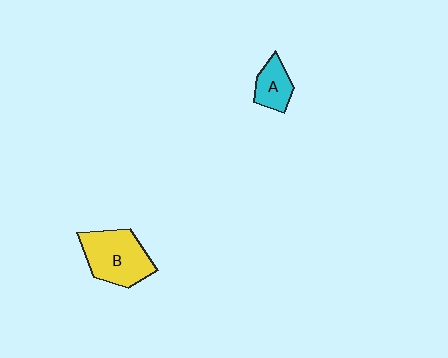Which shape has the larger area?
Shape B (yellow).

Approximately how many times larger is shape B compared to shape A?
Approximately 2.0 times.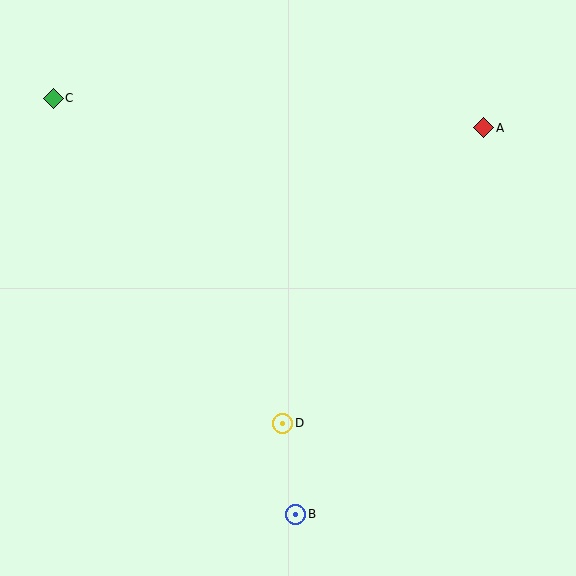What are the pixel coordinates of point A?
Point A is at (484, 128).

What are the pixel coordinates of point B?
Point B is at (296, 514).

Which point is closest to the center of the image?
Point D at (283, 423) is closest to the center.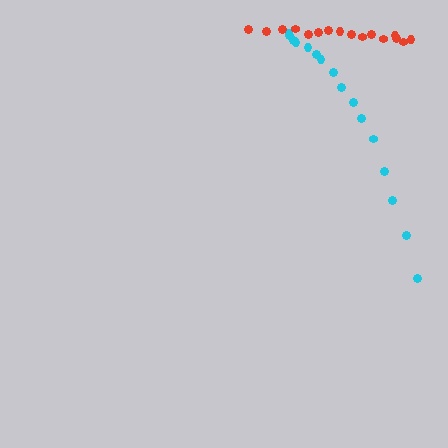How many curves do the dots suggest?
There are 2 distinct paths.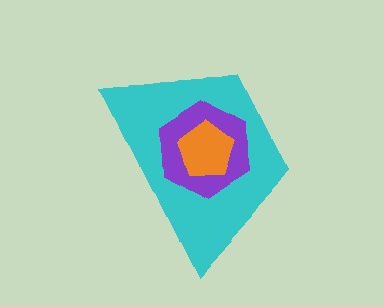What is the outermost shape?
The cyan trapezoid.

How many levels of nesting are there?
3.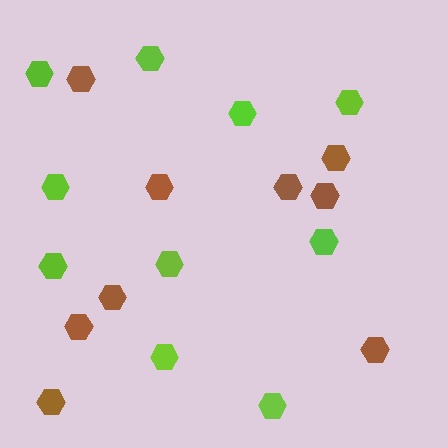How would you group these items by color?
There are 2 groups: one group of brown hexagons (9) and one group of lime hexagons (10).